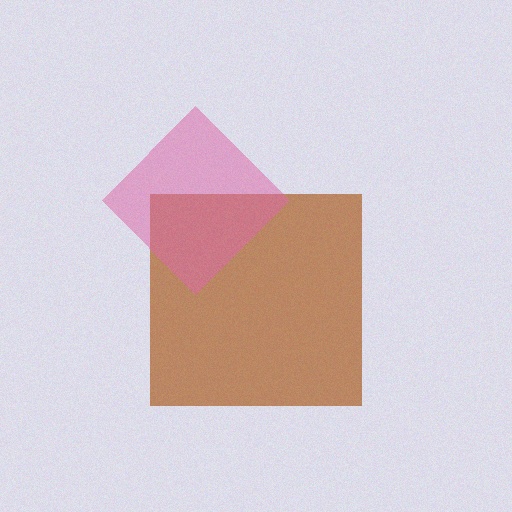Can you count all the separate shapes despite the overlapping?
Yes, there are 2 separate shapes.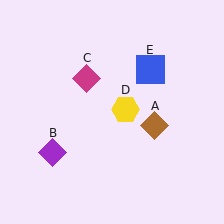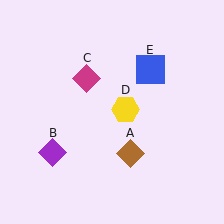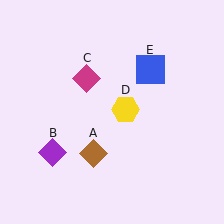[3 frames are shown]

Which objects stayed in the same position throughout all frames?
Purple diamond (object B) and magenta diamond (object C) and yellow hexagon (object D) and blue square (object E) remained stationary.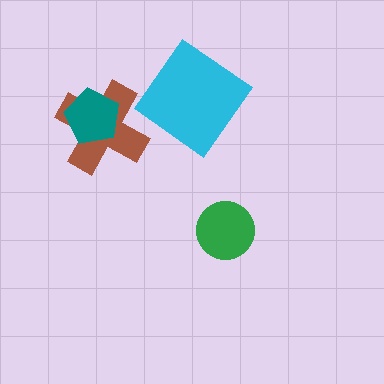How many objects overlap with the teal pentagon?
1 object overlaps with the teal pentagon.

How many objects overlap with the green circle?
0 objects overlap with the green circle.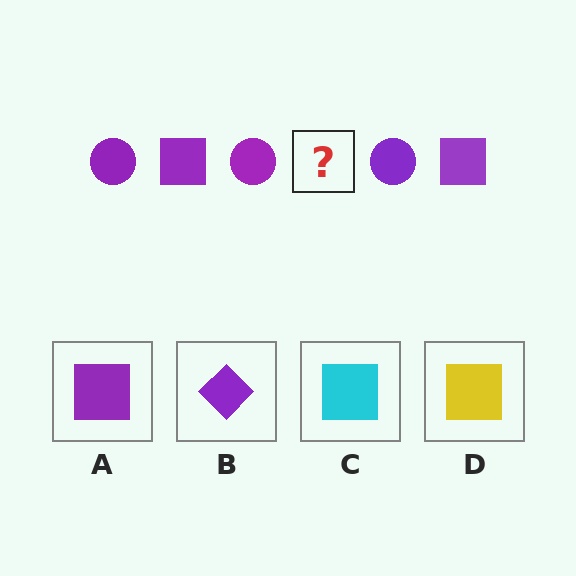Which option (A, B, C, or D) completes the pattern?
A.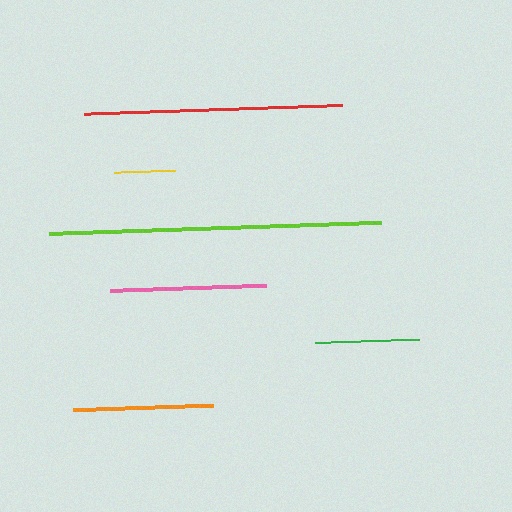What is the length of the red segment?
The red segment is approximately 259 pixels long.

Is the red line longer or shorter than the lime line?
The lime line is longer than the red line.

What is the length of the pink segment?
The pink segment is approximately 155 pixels long.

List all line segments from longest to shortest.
From longest to shortest: lime, red, pink, orange, green, yellow.